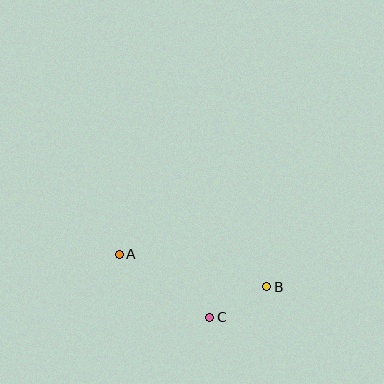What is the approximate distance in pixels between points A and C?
The distance between A and C is approximately 110 pixels.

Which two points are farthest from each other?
Points A and B are farthest from each other.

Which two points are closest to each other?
Points B and C are closest to each other.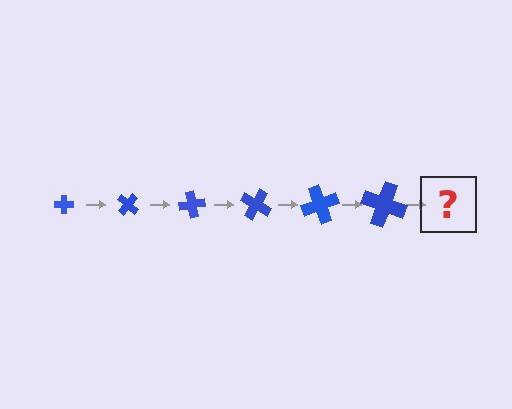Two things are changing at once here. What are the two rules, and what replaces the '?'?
The two rules are that the cross grows larger each step and it rotates 40 degrees each step. The '?' should be a cross, larger than the previous one and rotated 240 degrees from the start.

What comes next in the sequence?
The next element should be a cross, larger than the previous one and rotated 240 degrees from the start.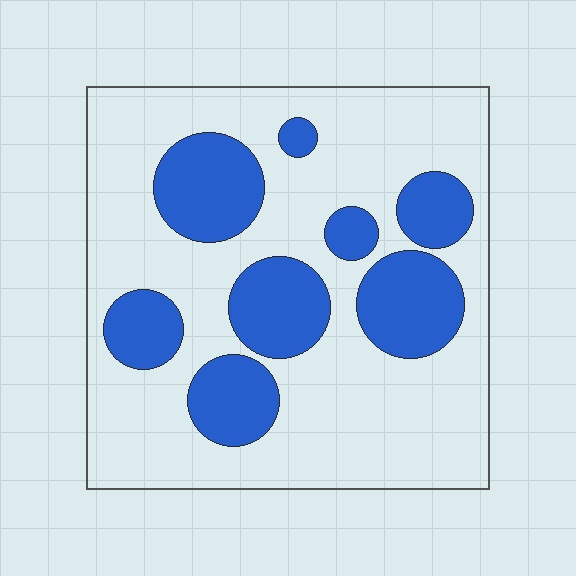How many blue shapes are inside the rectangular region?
8.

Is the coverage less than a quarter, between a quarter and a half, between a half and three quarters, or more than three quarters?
Between a quarter and a half.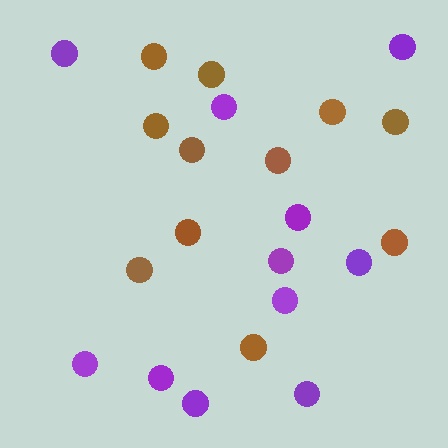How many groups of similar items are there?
There are 2 groups: one group of purple circles (11) and one group of brown circles (11).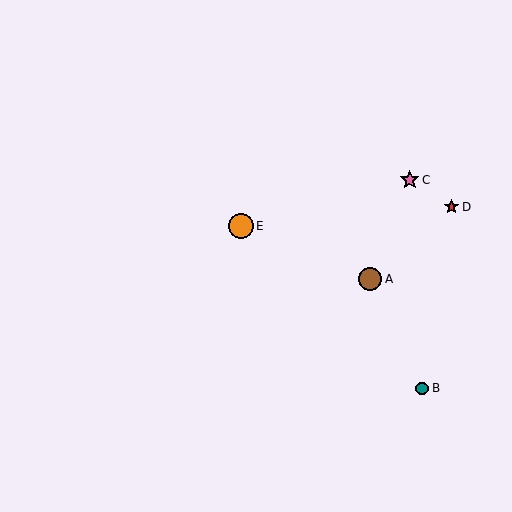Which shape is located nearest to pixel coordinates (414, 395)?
The teal circle (labeled B) at (422, 389) is nearest to that location.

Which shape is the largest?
The orange circle (labeled E) is the largest.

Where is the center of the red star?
The center of the red star is at (452, 207).